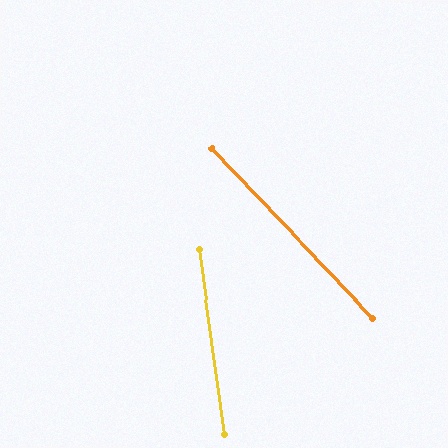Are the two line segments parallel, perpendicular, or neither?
Neither parallel nor perpendicular — they differ by about 36°.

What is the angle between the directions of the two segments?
Approximately 36 degrees.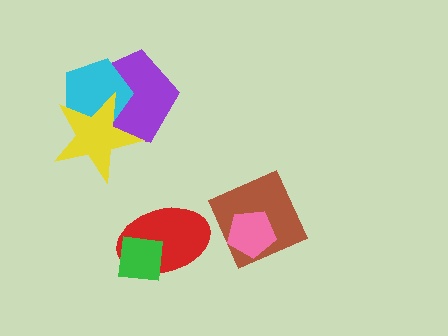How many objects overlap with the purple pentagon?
2 objects overlap with the purple pentagon.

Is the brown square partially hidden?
Yes, it is partially covered by another shape.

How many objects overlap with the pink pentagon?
1 object overlaps with the pink pentagon.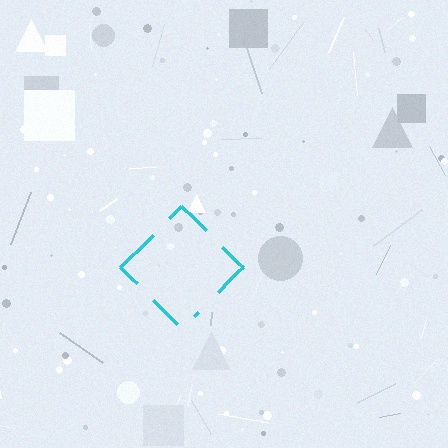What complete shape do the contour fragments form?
The contour fragments form a diamond.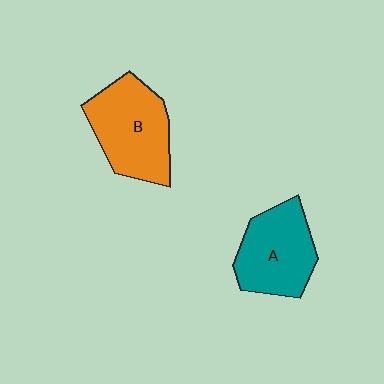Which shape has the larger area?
Shape B (orange).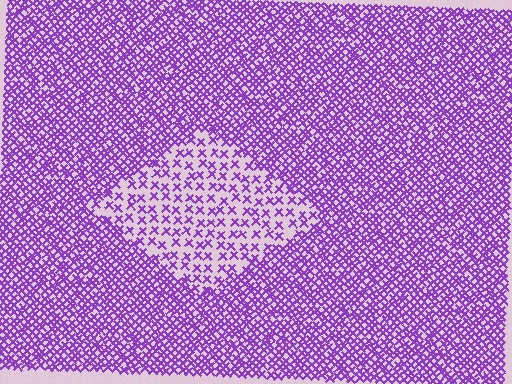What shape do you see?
I see a diamond.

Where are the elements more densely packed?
The elements are more densely packed outside the diamond boundary.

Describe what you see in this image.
The image contains small purple elements arranged at two different densities. A diamond-shaped region is visible where the elements are less densely packed than the surrounding area.